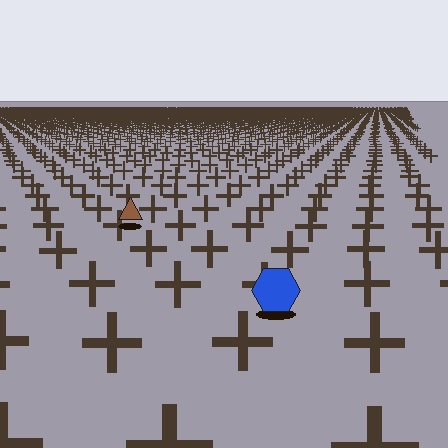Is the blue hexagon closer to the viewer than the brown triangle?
Yes. The blue hexagon is closer — you can tell from the texture gradient: the ground texture is coarser near it.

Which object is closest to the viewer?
The blue hexagon is closest. The texture marks near it are larger and more spread out.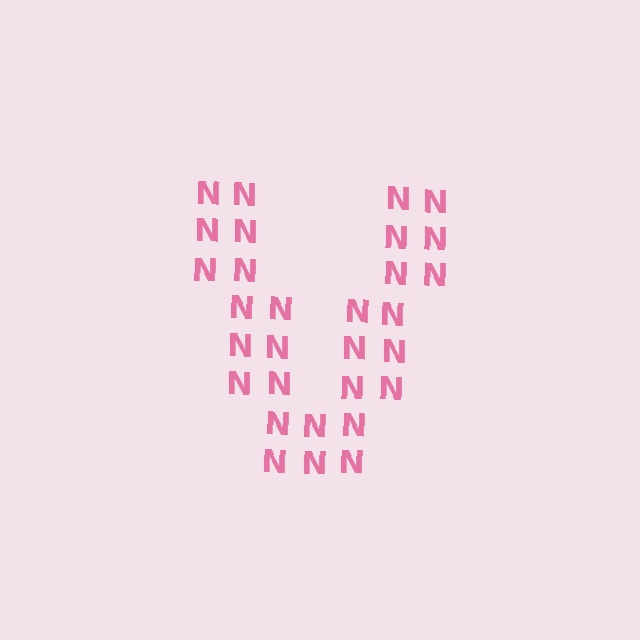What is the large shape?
The large shape is the letter V.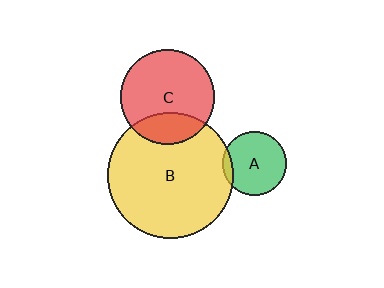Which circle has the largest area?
Circle B (yellow).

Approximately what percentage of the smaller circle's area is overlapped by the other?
Approximately 25%.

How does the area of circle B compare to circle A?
Approximately 3.8 times.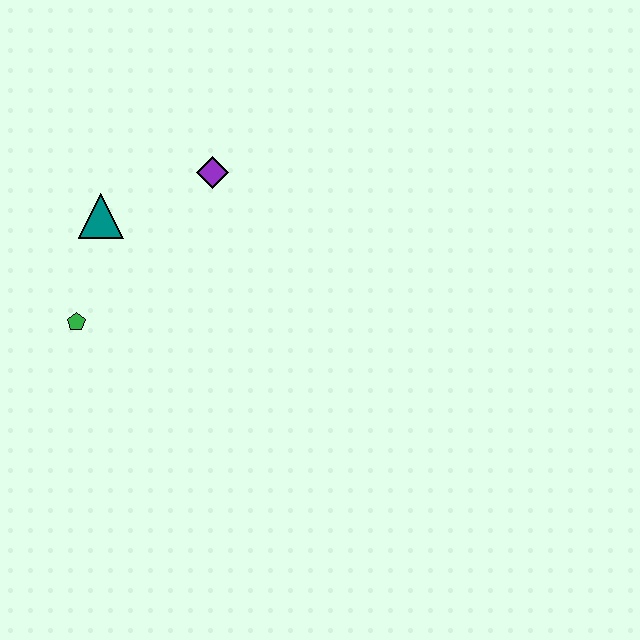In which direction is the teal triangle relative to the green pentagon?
The teal triangle is above the green pentagon.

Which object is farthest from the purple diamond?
The green pentagon is farthest from the purple diamond.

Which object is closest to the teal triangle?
The green pentagon is closest to the teal triangle.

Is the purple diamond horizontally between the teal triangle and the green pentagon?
No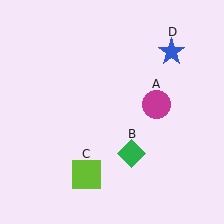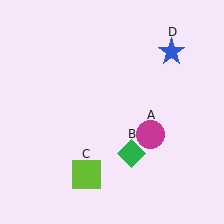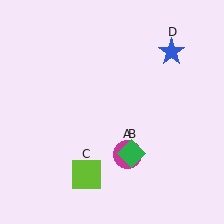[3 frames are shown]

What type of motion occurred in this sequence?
The magenta circle (object A) rotated clockwise around the center of the scene.